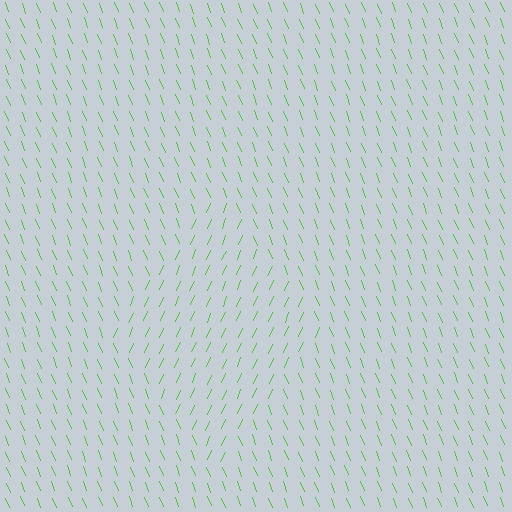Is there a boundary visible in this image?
Yes, there is a texture boundary formed by a change in line orientation.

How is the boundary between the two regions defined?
The boundary is defined purely by a change in line orientation (approximately 45 degrees difference). All lines are the same color and thickness.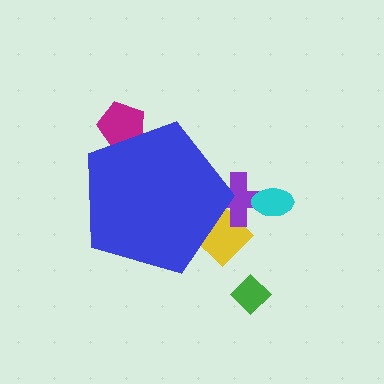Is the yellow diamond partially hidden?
Yes, the yellow diamond is partially hidden behind the blue pentagon.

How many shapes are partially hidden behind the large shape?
3 shapes are partially hidden.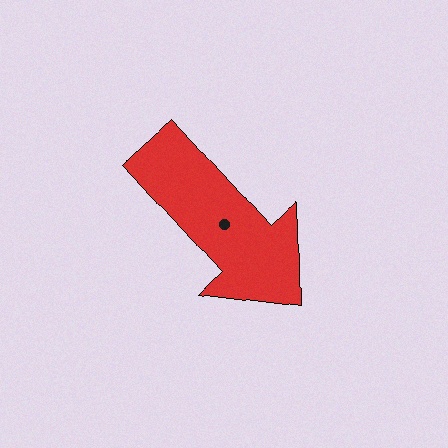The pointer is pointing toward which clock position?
Roughly 5 o'clock.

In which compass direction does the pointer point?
Southeast.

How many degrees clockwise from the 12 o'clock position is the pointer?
Approximately 138 degrees.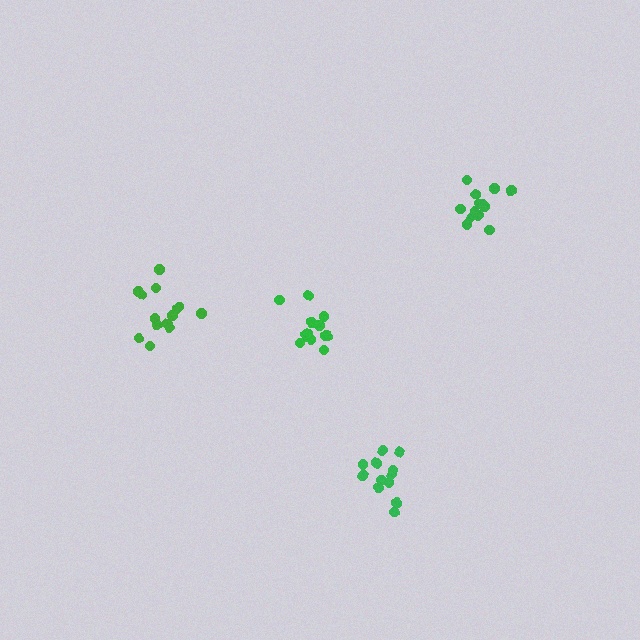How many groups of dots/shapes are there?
There are 4 groups.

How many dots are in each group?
Group 1: 14 dots, Group 2: 12 dots, Group 3: 14 dots, Group 4: 13 dots (53 total).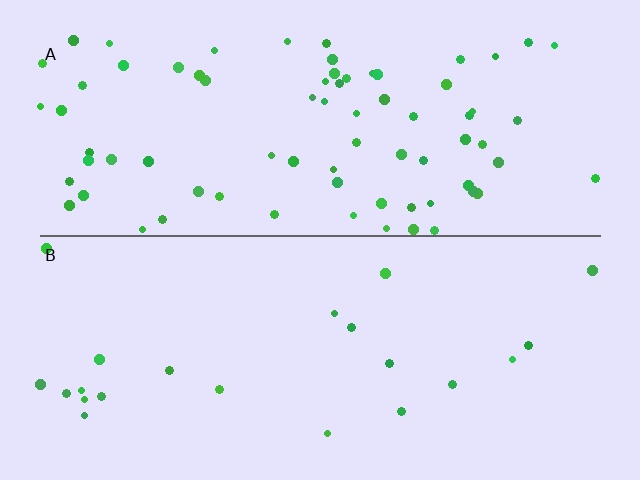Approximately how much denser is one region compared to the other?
Approximately 3.5× — region A over region B.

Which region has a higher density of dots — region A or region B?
A (the top).